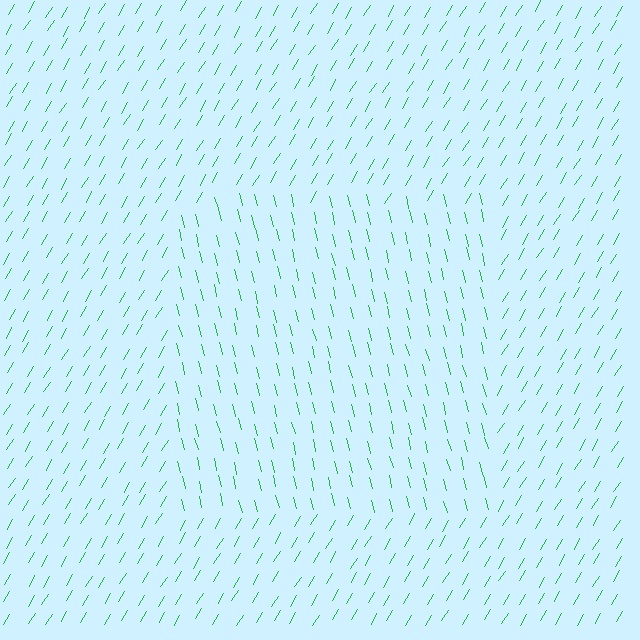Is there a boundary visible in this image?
Yes, there is a texture boundary formed by a change in line orientation.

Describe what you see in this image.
The image is filled with small green line segments. A rectangle region in the image has lines oriented differently from the surrounding lines, creating a visible texture boundary.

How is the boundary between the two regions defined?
The boundary is defined purely by a change in line orientation (approximately 45 degrees difference). All lines are the same color and thickness.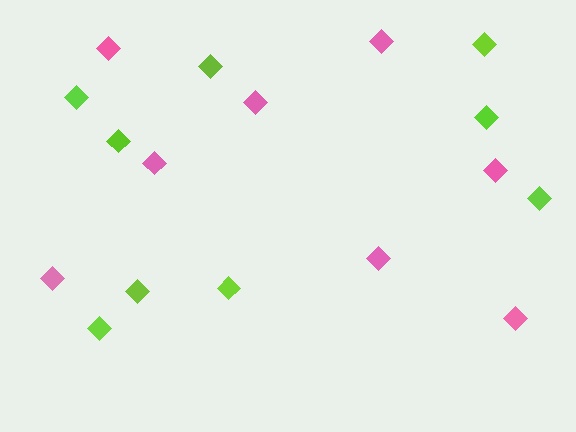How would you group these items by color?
There are 2 groups: one group of pink diamonds (8) and one group of lime diamonds (9).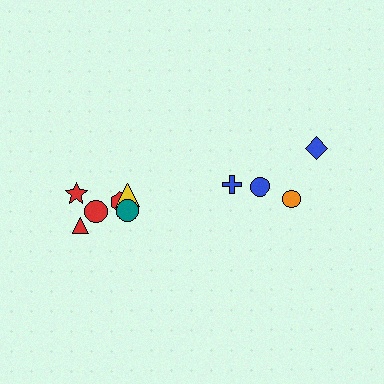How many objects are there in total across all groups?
There are 10 objects.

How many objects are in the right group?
There are 4 objects.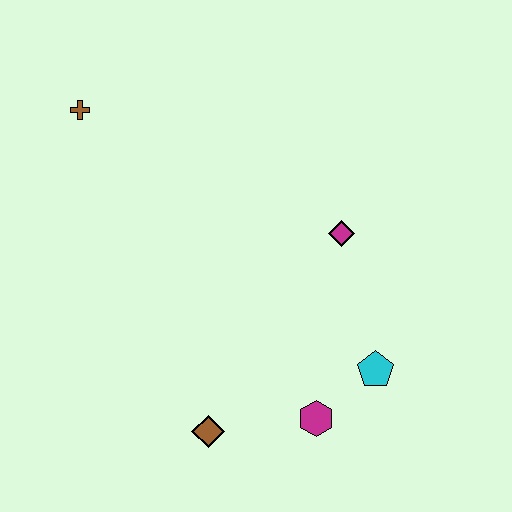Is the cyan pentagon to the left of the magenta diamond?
No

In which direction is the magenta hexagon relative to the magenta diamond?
The magenta hexagon is below the magenta diamond.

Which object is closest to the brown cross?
The magenta diamond is closest to the brown cross.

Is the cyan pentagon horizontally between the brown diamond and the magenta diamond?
No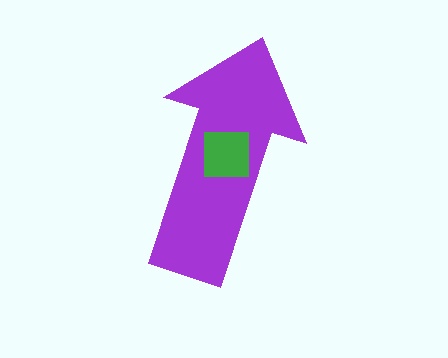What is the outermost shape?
The purple arrow.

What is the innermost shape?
The green square.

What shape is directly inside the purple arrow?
The green square.